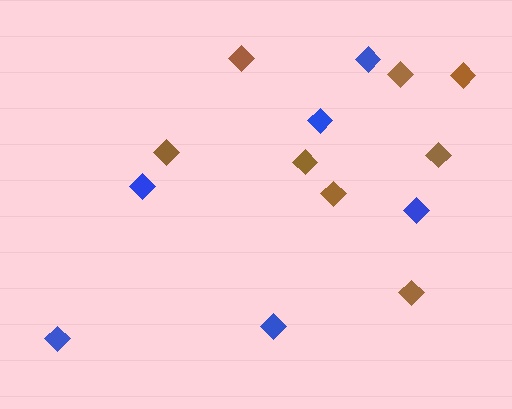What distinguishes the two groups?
There are 2 groups: one group of blue diamonds (6) and one group of brown diamonds (8).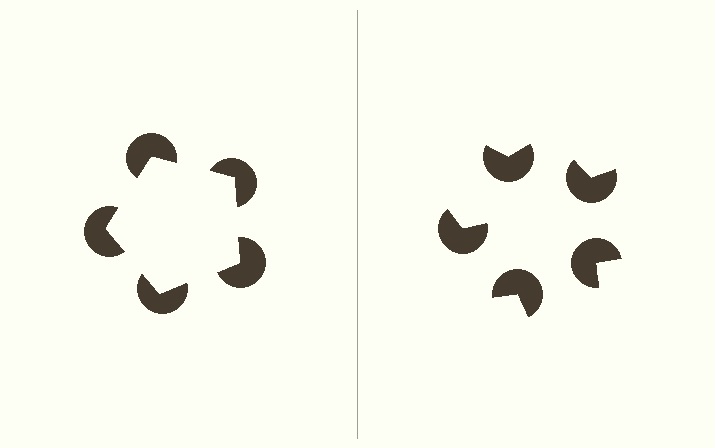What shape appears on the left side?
An illusory pentagon.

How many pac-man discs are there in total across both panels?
10 — 5 on each side.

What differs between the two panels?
The pac-man discs are positioned identically on both sides; only the wedge orientations differ. On the left they align to a pentagon; on the right they are misaligned.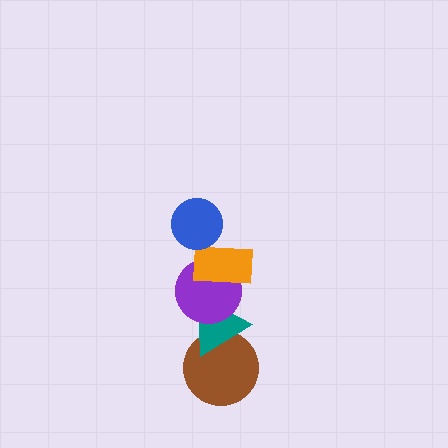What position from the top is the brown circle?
The brown circle is 5th from the top.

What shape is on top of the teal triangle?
The purple circle is on top of the teal triangle.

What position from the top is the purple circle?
The purple circle is 3rd from the top.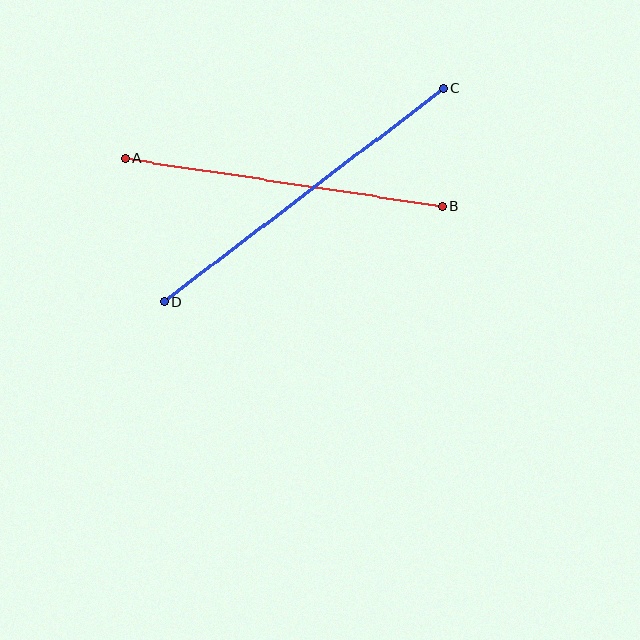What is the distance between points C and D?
The distance is approximately 351 pixels.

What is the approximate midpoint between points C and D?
The midpoint is at approximately (304, 195) pixels.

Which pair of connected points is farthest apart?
Points C and D are farthest apart.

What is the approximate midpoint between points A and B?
The midpoint is at approximately (284, 183) pixels.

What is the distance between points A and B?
The distance is approximately 320 pixels.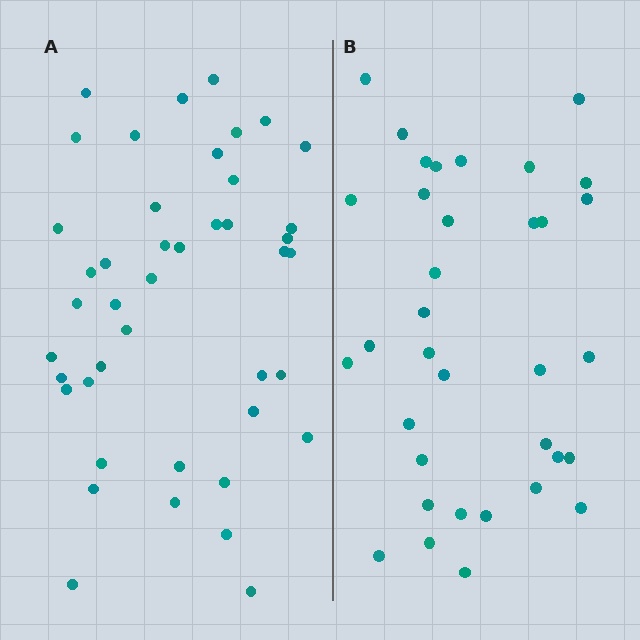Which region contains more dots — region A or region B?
Region A (the left region) has more dots.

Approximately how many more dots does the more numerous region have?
Region A has roughly 8 or so more dots than region B.